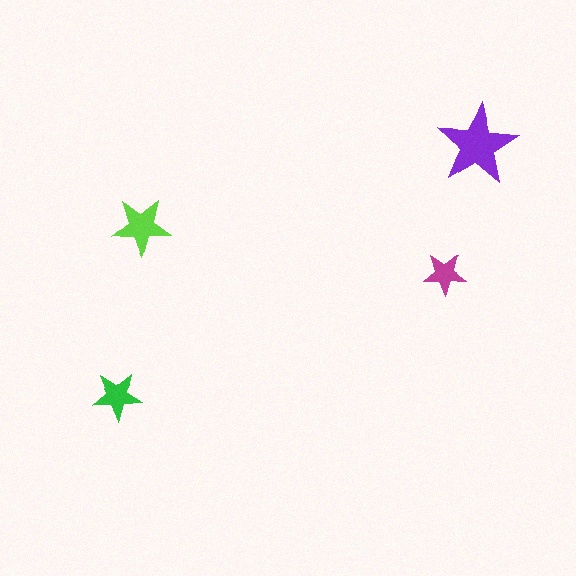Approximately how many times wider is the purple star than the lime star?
About 1.5 times wider.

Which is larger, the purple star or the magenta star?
The purple one.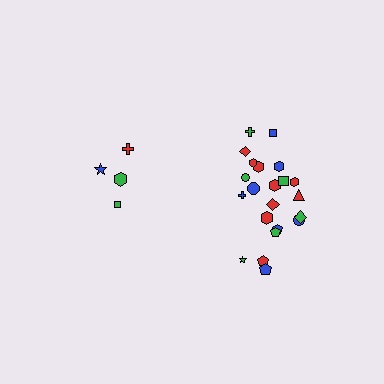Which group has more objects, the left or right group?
The right group.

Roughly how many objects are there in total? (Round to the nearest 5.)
Roughly 25 objects in total.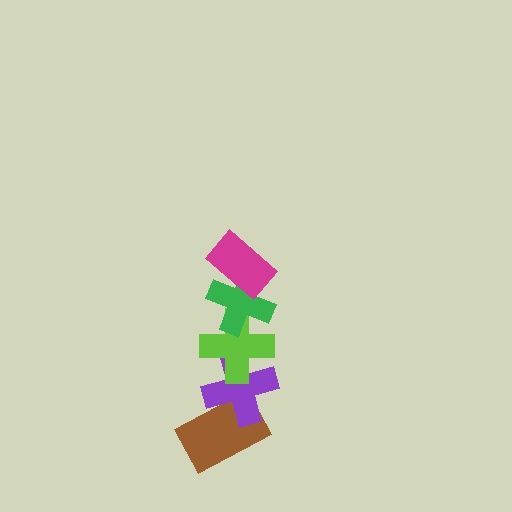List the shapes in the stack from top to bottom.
From top to bottom: the magenta rectangle, the green cross, the lime cross, the purple cross, the brown rectangle.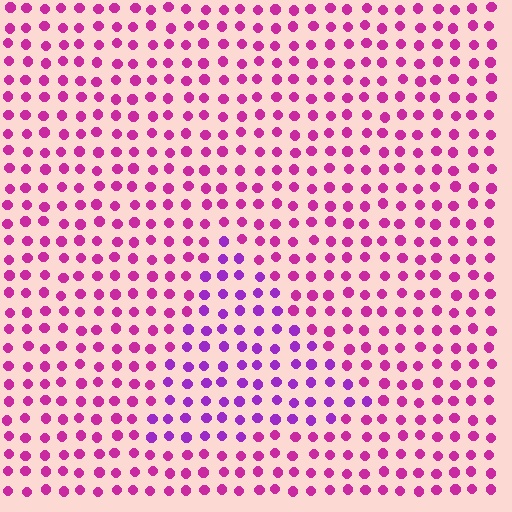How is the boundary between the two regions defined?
The boundary is defined purely by a slight shift in hue (about 32 degrees). Spacing, size, and orientation are identical on both sides.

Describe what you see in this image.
The image is filled with small magenta elements in a uniform arrangement. A triangle-shaped region is visible where the elements are tinted to a slightly different hue, forming a subtle color boundary.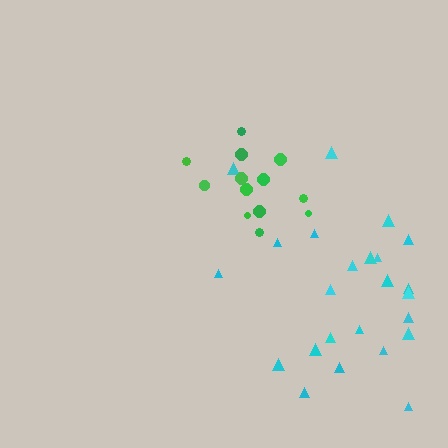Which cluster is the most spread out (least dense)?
Cyan.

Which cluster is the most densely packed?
Green.